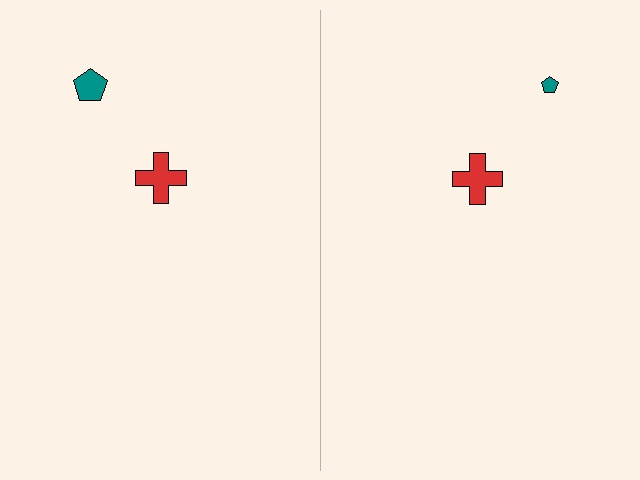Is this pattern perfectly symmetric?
No, the pattern is not perfectly symmetric. The teal pentagon on the right side has a different size than its mirror counterpart.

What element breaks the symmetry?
The teal pentagon on the right side has a different size than its mirror counterpart.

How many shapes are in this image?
There are 4 shapes in this image.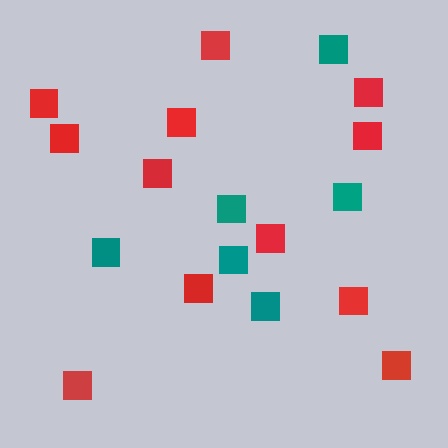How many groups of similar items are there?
There are 2 groups: one group of teal squares (6) and one group of red squares (12).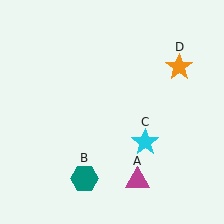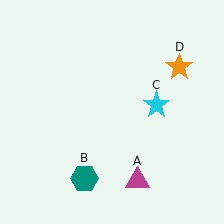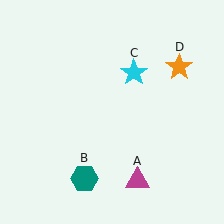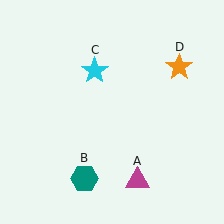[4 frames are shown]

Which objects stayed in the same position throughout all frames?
Magenta triangle (object A) and teal hexagon (object B) and orange star (object D) remained stationary.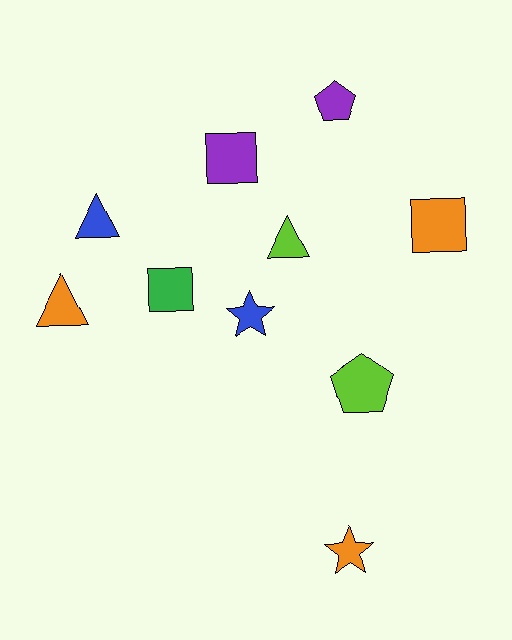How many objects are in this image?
There are 10 objects.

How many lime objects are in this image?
There are 2 lime objects.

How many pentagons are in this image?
There are 2 pentagons.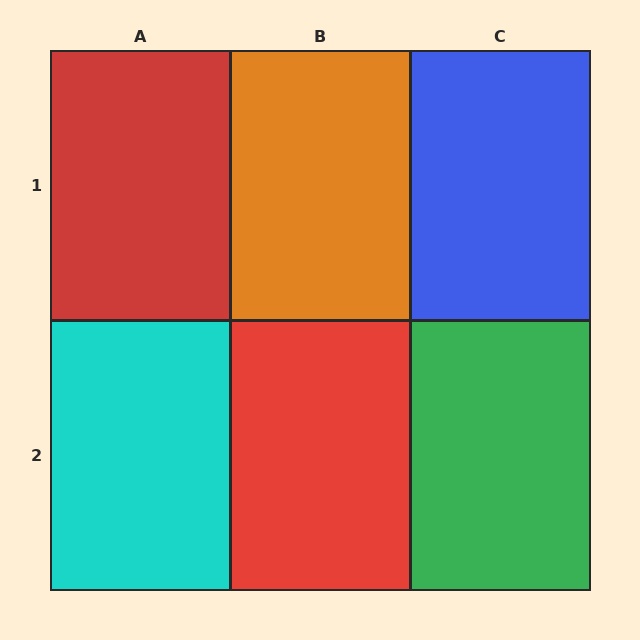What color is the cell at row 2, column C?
Green.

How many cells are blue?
1 cell is blue.